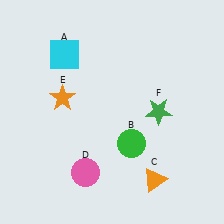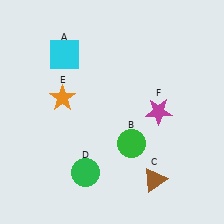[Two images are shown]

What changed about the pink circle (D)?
In Image 1, D is pink. In Image 2, it changed to green.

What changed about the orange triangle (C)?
In Image 1, C is orange. In Image 2, it changed to brown.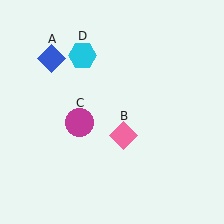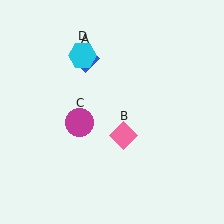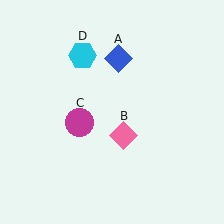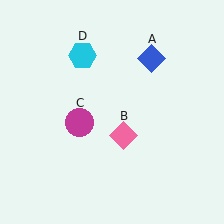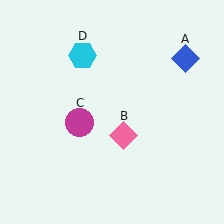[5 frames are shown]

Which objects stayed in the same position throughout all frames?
Pink diamond (object B) and magenta circle (object C) and cyan hexagon (object D) remained stationary.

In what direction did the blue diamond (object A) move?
The blue diamond (object A) moved right.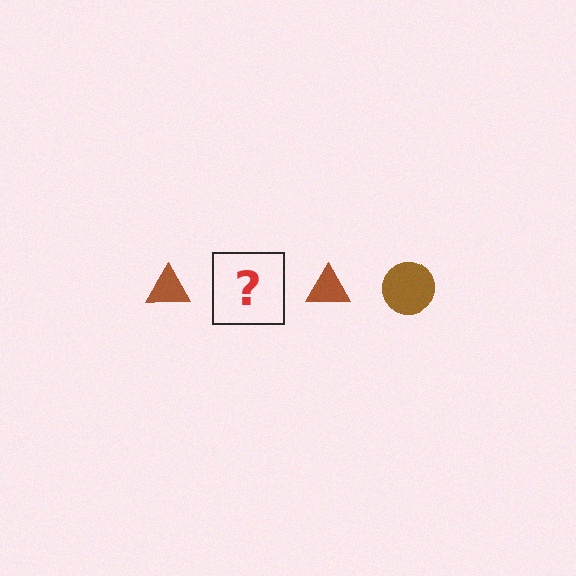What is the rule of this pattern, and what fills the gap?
The rule is that the pattern cycles through triangle, circle shapes in brown. The gap should be filled with a brown circle.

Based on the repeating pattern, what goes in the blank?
The blank should be a brown circle.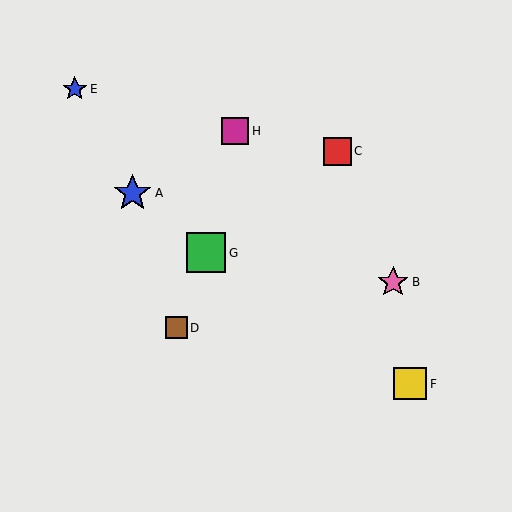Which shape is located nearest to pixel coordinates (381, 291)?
The pink star (labeled B) at (393, 282) is nearest to that location.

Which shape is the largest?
The green square (labeled G) is the largest.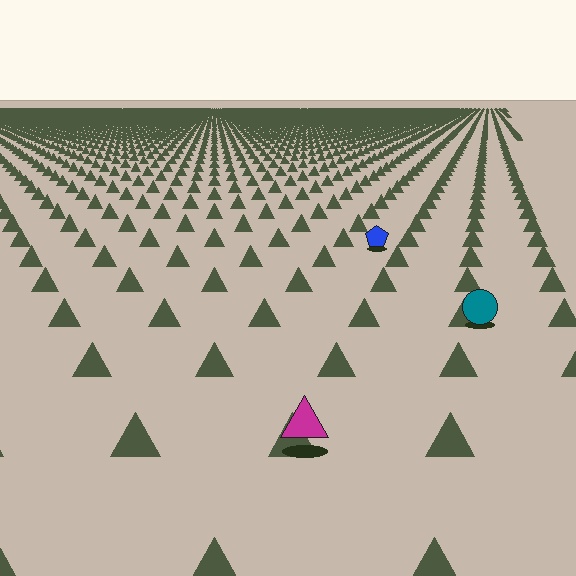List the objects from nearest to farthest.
From nearest to farthest: the magenta triangle, the teal circle, the blue pentagon.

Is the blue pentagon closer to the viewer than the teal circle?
No. The teal circle is closer — you can tell from the texture gradient: the ground texture is coarser near it.